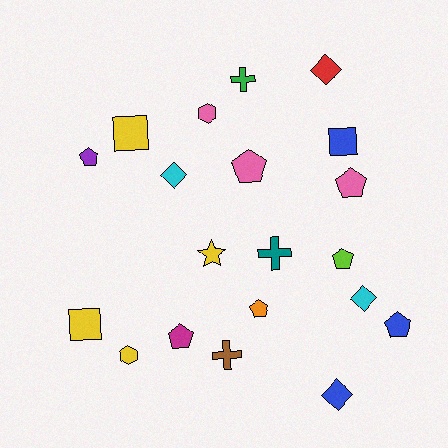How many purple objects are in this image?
There is 1 purple object.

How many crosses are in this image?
There are 3 crosses.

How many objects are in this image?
There are 20 objects.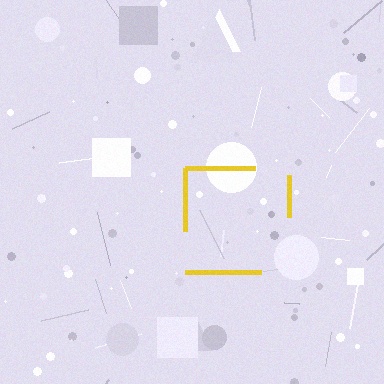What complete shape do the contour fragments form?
The contour fragments form a square.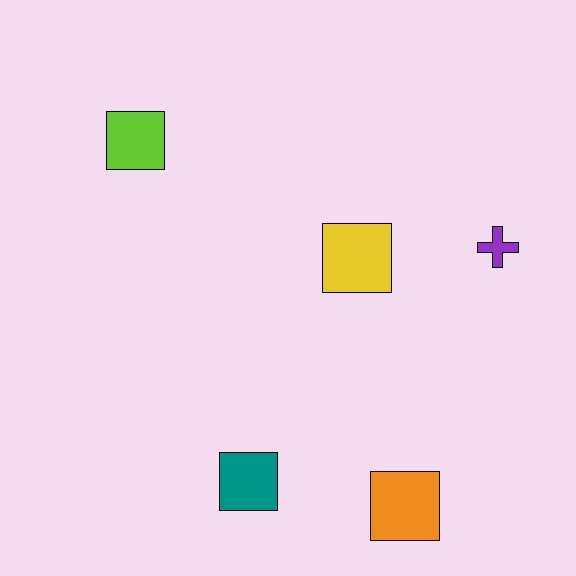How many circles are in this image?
There are no circles.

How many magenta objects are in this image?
There are no magenta objects.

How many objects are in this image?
There are 5 objects.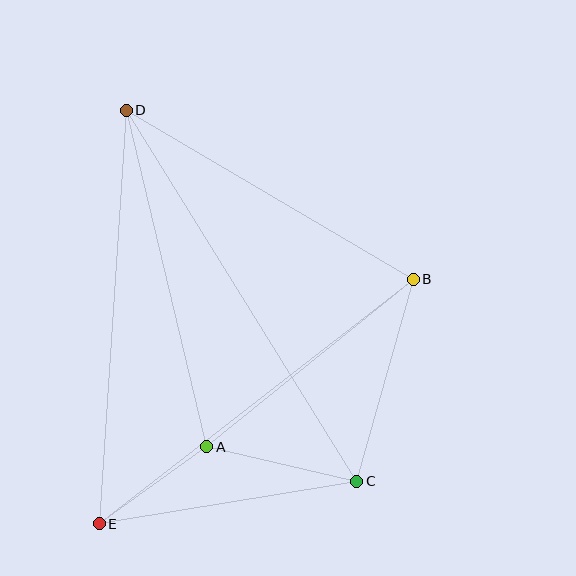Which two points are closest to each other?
Points A and E are closest to each other.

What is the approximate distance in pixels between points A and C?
The distance between A and C is approximately 154 pixels.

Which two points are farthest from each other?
Points C and D are farthest from each other.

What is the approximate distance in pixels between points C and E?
The distance between C and E is approximately 261 pixels.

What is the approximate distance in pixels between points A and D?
The distance between A and D is approximately 346 pixels.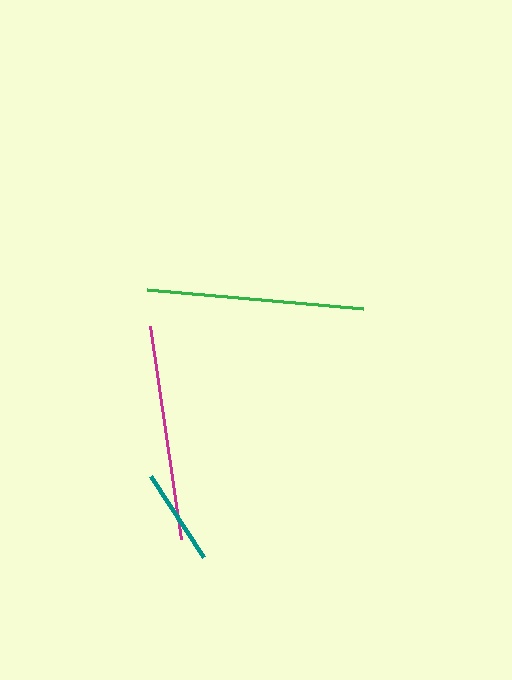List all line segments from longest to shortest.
From longest to shortest: green, magenta, teal.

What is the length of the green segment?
The green segment is approximately 217 pixels long.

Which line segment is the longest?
The green line is the longest at approximately 217 pixels.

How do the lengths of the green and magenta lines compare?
The green and magenta lines are approximately the same length.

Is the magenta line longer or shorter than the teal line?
The magenta line is longer than the teal line.